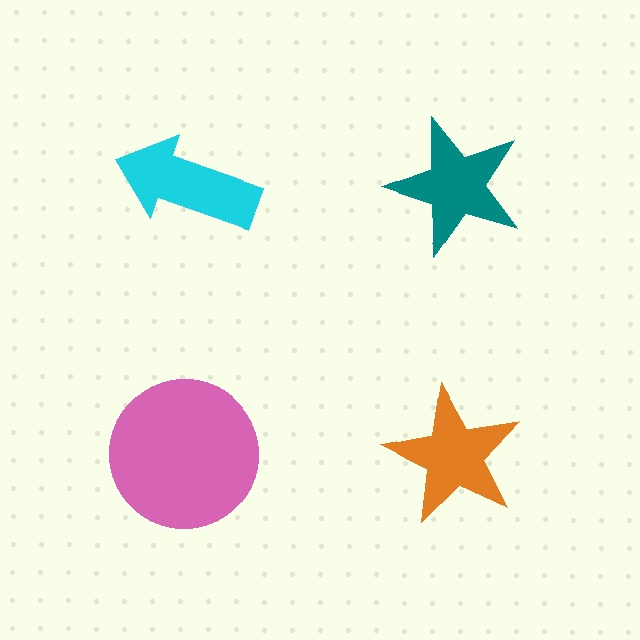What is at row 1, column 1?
A cyan arrow.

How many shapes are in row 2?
2 shapes.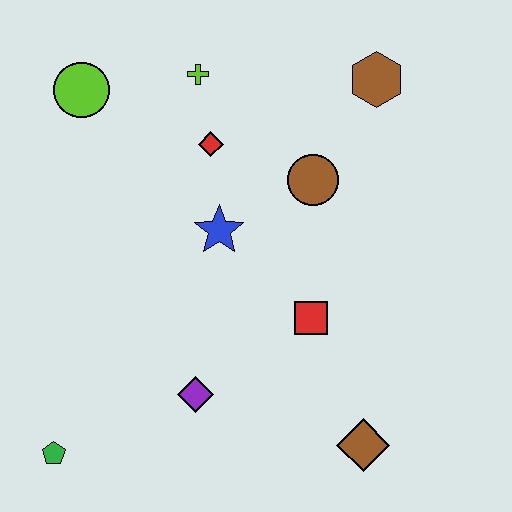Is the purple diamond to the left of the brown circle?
Yes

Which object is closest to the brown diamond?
The red square is closest to the brown diamond.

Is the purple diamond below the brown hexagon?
Yes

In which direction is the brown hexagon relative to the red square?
The brown hexagon is above the red square.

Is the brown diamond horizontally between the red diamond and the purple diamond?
No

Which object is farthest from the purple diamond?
The brown hexagon is farthest from the purple diamond.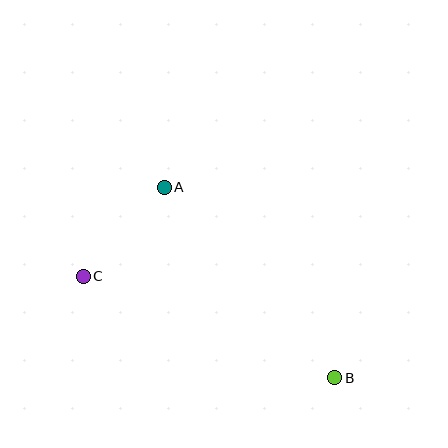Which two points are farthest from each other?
Points B and C are farthest from each other.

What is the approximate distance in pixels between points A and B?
The distance between A and B is approximately 256 pixels.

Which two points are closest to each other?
Points A and C are closest to each other.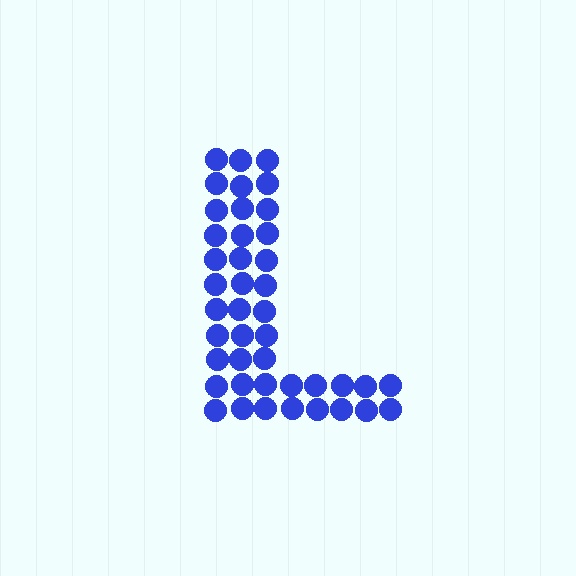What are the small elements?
The small elements are circles.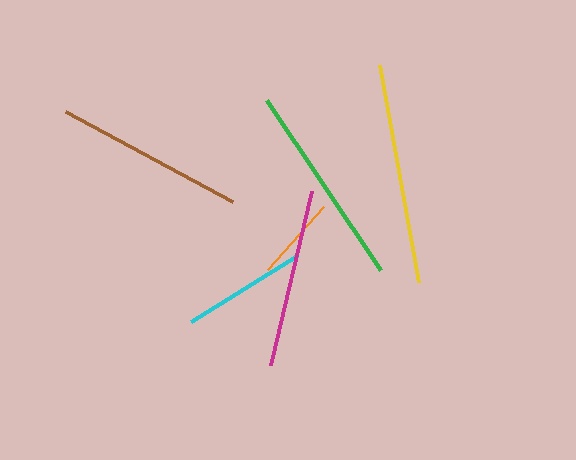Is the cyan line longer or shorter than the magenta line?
The magenta line is longer than the cyan line.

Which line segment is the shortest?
The orange line is the shortest at approximately 84 pixels.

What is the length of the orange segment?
The orange segment is approximately 84 pixels long.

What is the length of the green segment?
The green segment is approximately 204 pixels long.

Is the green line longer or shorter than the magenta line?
The green line is longer than the magenta line.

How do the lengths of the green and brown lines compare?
The green and brown lines are approximately the same length.